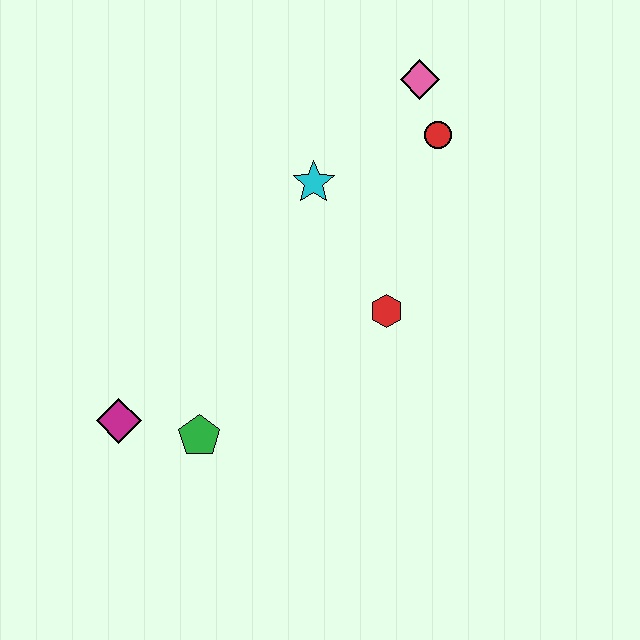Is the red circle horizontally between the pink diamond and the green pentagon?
No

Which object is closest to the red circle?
The pink diamond is closest to the red circle.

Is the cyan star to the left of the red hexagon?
Yes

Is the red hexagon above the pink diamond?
No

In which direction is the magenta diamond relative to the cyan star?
The magenta diamond is below the cyan star.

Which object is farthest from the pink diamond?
The magenta diamond is farthest from the pink diamond.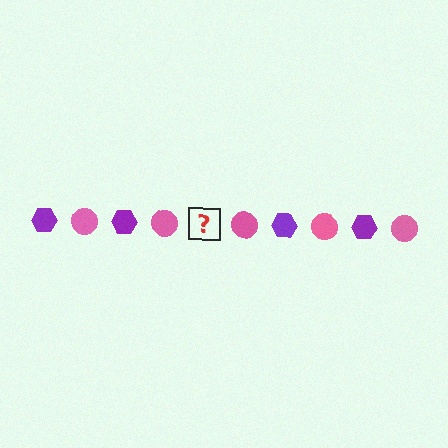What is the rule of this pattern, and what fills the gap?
The rule is that the pattern alternates between purple hexagon and pink circle. The gap should be filled with a purple hexagon.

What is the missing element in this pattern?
The missing element is a purple hexagon.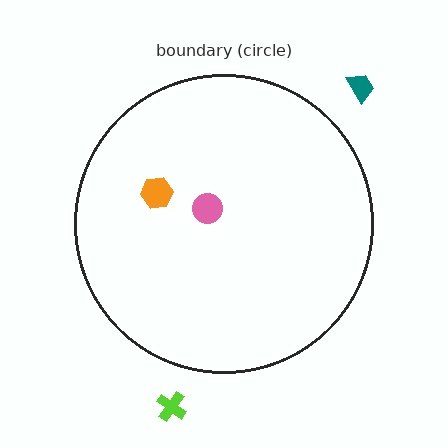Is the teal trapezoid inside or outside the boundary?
Outside.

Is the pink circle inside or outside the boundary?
Inside.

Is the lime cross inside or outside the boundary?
Outside.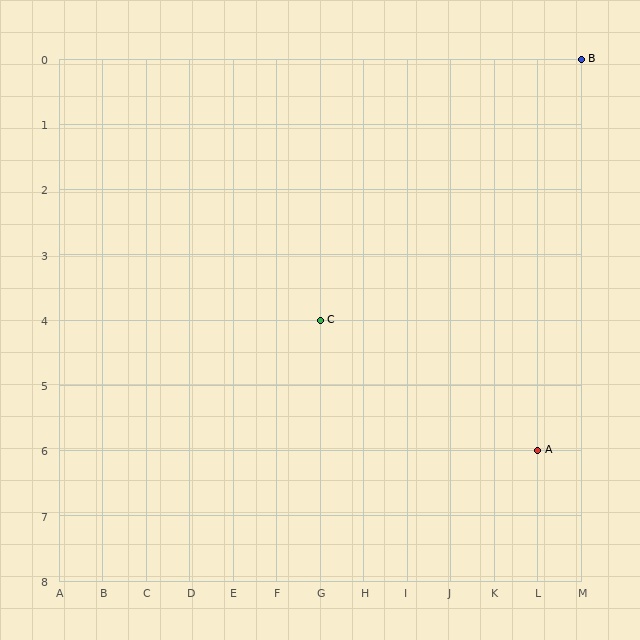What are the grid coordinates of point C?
Point C is at grid coordinates (G, 4).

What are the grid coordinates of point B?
Point B is at grid coordinates (M, 0).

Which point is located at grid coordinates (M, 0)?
Point B is at (M, 0).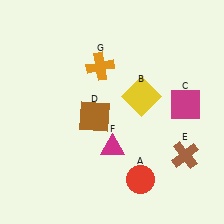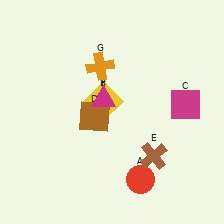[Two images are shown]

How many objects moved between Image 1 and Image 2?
3 objects moved between the two images.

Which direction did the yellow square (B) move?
The yellow square (B) moved left.